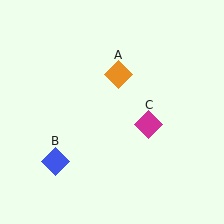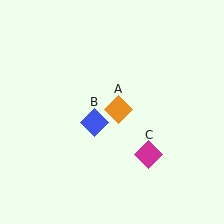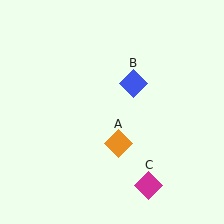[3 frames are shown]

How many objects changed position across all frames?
3 objects changed position: orange diamond (object A), blue diamond (object B), magenta diamond (object C).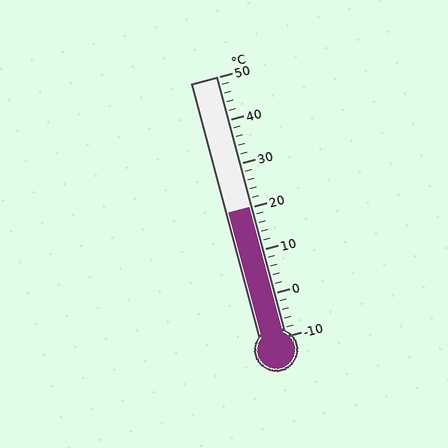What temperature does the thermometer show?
The thermometer shows approximately 20°C.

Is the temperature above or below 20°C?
The temperature is at 20°C.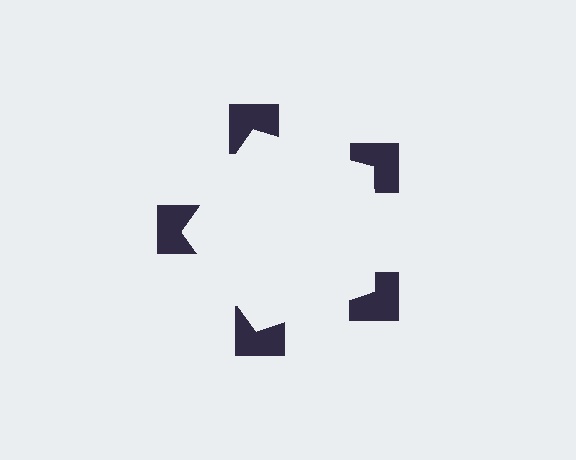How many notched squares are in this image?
There are 5 — one at each vertex of the illusory pentagon.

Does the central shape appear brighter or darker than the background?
It typically appears slightly brighter than the background, even though no actual brightness change is drawn.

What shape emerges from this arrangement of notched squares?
An illusory pentagon — its edges are inferred from the aligned wedge cuts in the notched squares, not physically drawn.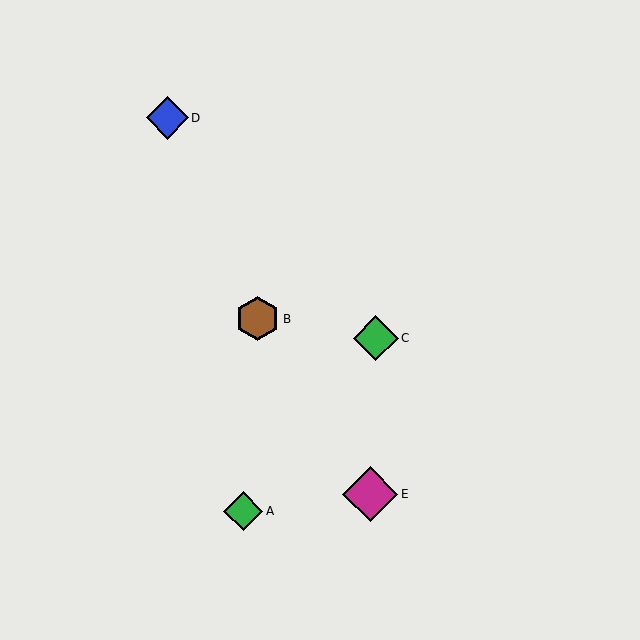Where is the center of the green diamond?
The center of the green diamond is at (376, 338).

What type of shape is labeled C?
Shape C is a green diamond.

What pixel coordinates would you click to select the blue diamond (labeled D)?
Click at (167, 118) to select the blue diamond D.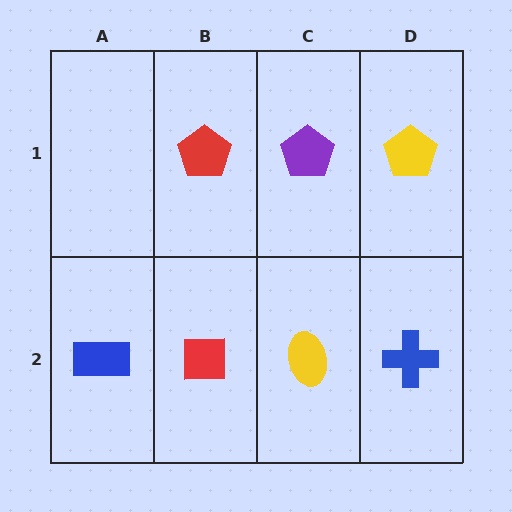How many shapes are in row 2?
4 shapes.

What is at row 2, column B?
A red square.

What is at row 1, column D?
A yellow pentagon.